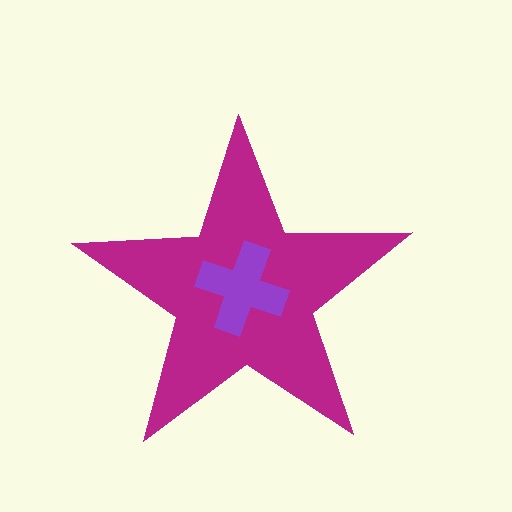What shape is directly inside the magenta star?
The purple cross.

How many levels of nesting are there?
2.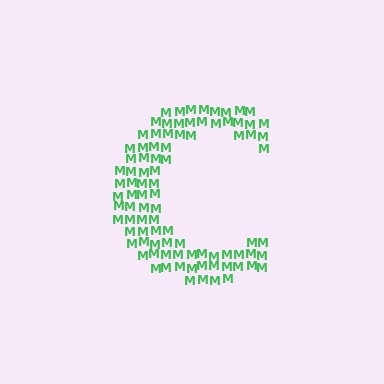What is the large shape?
The large shape is the letter C.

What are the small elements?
The small elements are letter M's.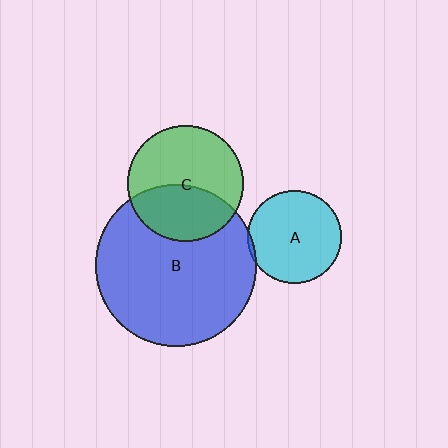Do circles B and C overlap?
Yes.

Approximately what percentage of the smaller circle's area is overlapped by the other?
Approximately 40%.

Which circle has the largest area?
Circle B (blue).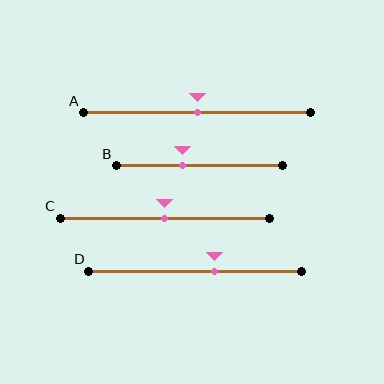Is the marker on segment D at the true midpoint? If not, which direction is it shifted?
No, the marker on segment D is shifted to the right by about 9% of the segment length.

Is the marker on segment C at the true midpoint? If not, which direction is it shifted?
Yes, the marker on segment C is at the true midpoint.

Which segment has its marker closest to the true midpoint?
Segment A has its marker closest to the true midpoint.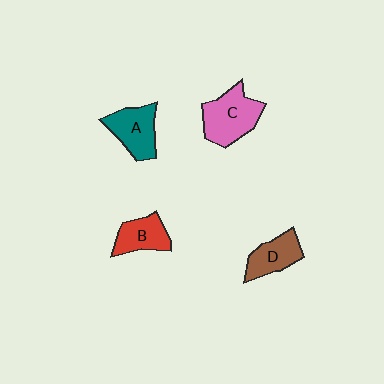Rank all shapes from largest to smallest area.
From largest to smallest: C (pink), A (teal), D (brown), B (red).